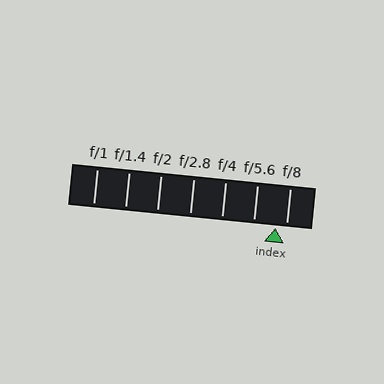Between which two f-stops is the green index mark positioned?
The index mark is between f/5.6 and f/8.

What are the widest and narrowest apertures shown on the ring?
The widest aperture shown is f/1 and the narrowest is f/8.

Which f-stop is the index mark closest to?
The index mark is closest to f/8.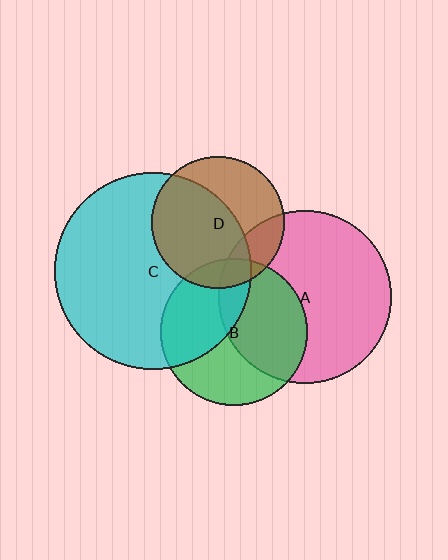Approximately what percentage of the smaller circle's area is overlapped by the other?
Approximately 40%.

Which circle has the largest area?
Circle C (cyan).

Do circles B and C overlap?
Yes.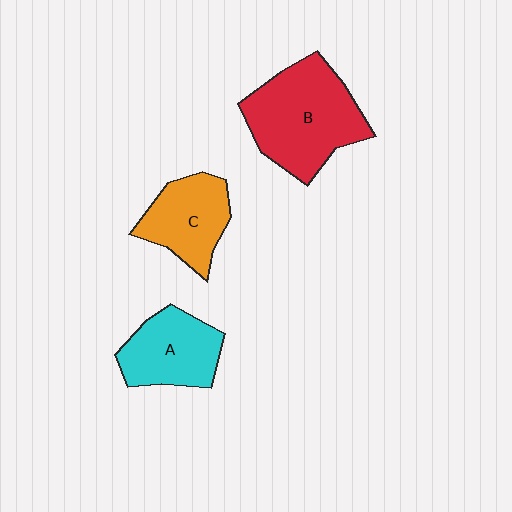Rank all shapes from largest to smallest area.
From largest to smallest: B (red), A (cyan), C (orange).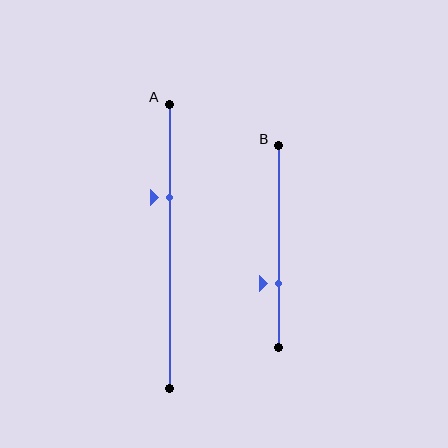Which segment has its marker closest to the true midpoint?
Segment A has its marker closest to the true midpoint.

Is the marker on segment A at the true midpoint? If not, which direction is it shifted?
No, the marker on segment A is shifted upward by about 17% of the segment length.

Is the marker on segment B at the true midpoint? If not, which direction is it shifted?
No, the marker on segment B is shifted downward by about 18% of the segment length.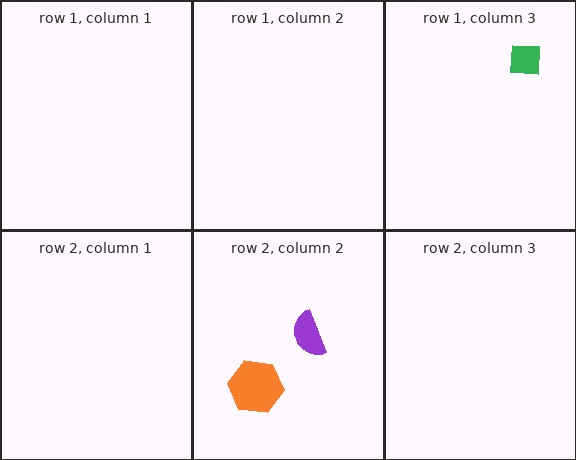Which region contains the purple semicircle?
The row 2, column 2 region.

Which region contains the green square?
The row 1, column 3 region.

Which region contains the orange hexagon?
The row 2, column 2 region.